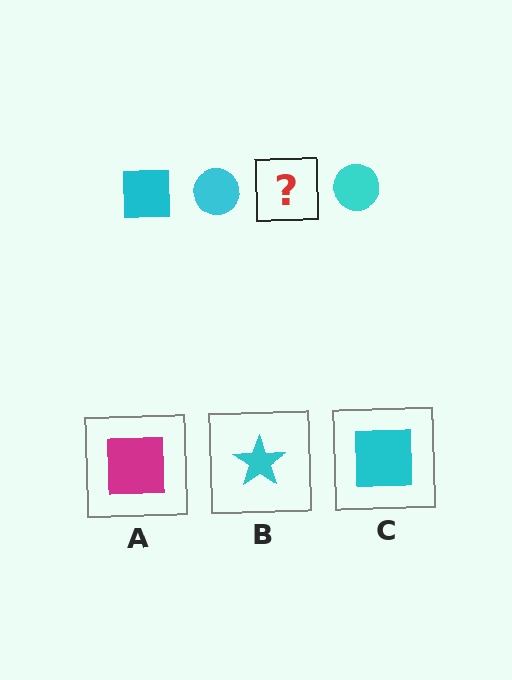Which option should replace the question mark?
Option C.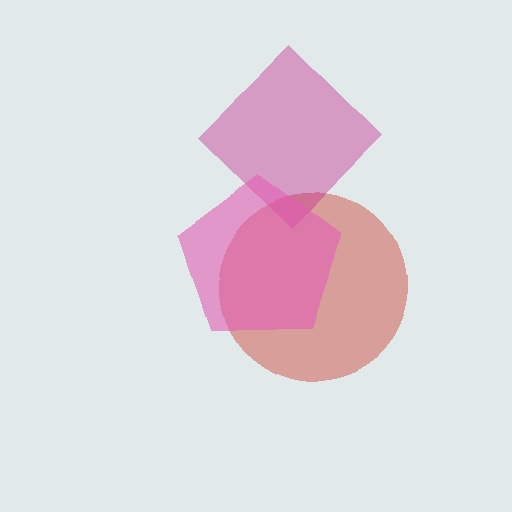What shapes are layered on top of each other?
The layered shapes are: a red circle, a magenta diamond, a pink pentagon.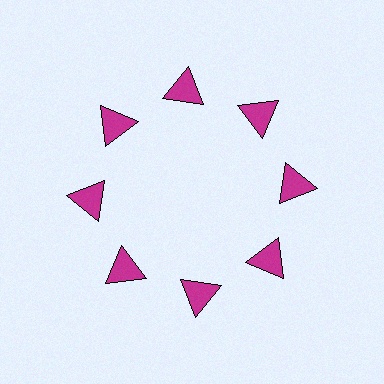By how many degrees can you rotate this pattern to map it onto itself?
The pattern maps onto itself every 45 degrees of rotation.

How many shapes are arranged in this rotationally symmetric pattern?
There are 8 shapes, arranged in 8 groups of 1.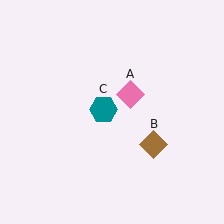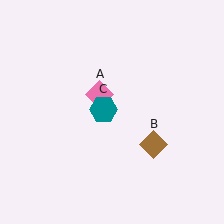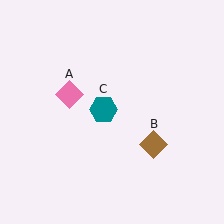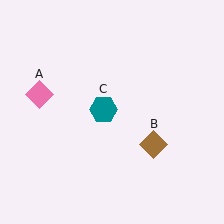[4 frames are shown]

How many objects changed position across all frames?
1 object changed position: pink diamond (object A).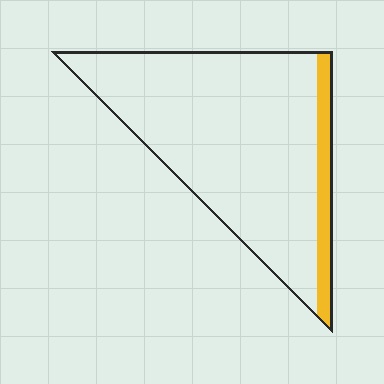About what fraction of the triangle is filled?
About one tenth (1/10).